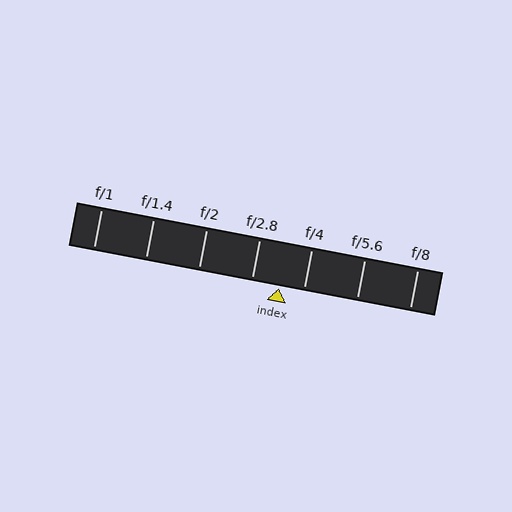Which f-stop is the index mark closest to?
The index mark is closest to f/4.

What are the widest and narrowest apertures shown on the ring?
The widest aperture shown is f/1 and the narrowest is f/8.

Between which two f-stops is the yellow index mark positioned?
The index mark is between f/2.8 and f/4.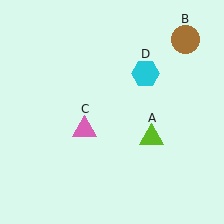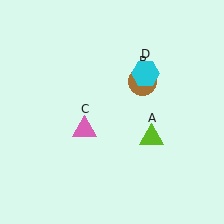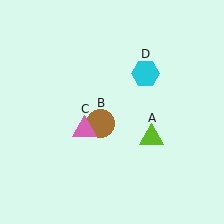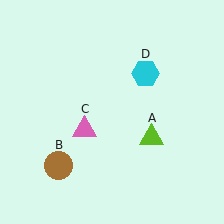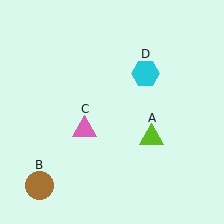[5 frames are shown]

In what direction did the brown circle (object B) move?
The brown circle (object B) moved down and to the left.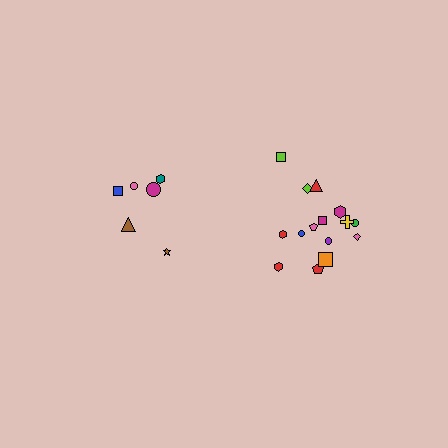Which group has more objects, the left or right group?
The right group.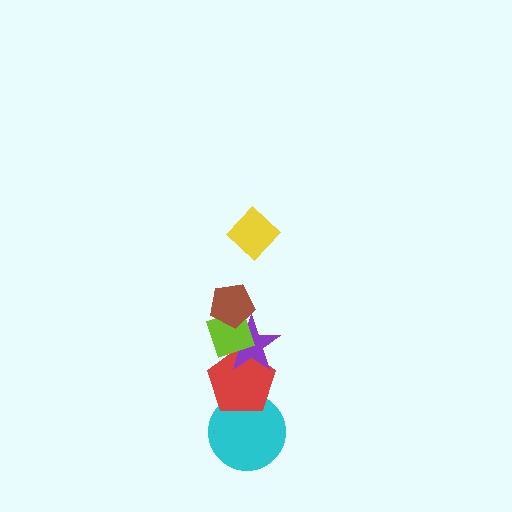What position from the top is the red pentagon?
The red pentagon is 5th from the top.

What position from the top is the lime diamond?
The lime diamond is 3rd from the top.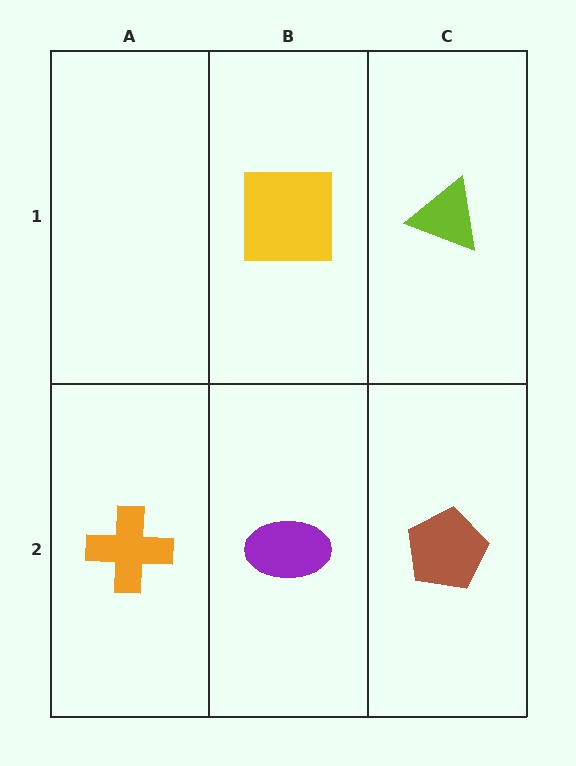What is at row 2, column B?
A purple ellipse.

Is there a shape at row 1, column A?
No, that cell is empty.